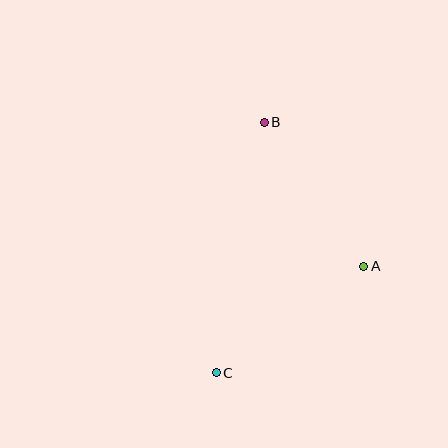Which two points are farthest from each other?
Points B and C are farthest from each other.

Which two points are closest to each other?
Points A and B are closest to each other.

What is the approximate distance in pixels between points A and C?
The distance between A and C is approximately 182 pixels.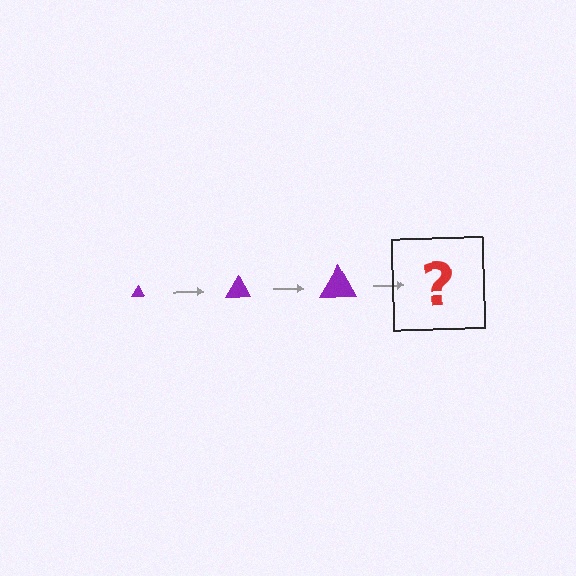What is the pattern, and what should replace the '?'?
The pattern is that the triangle gets progressively larger each step. The '?' should be a purple triangle, larger than the previous one.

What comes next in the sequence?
The next element should be a purple triangle, larger than the previous one.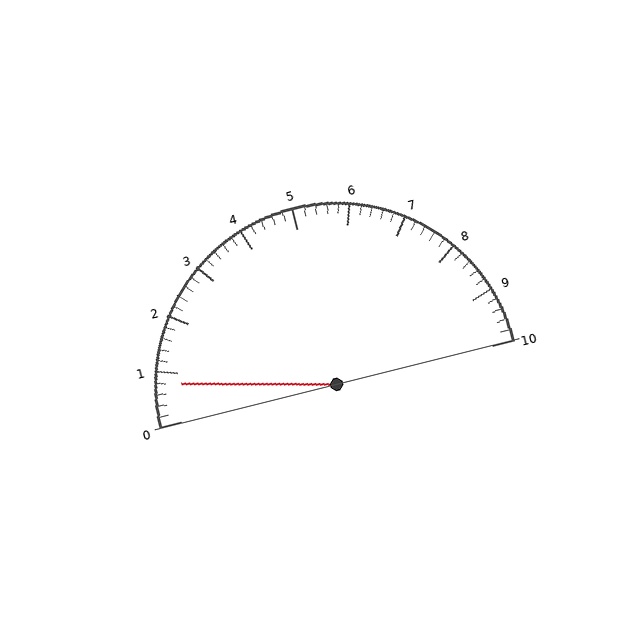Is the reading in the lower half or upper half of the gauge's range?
The reading is in the lower half of the range (0 to 10).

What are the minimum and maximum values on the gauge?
The gauge ranges from 0 to 10.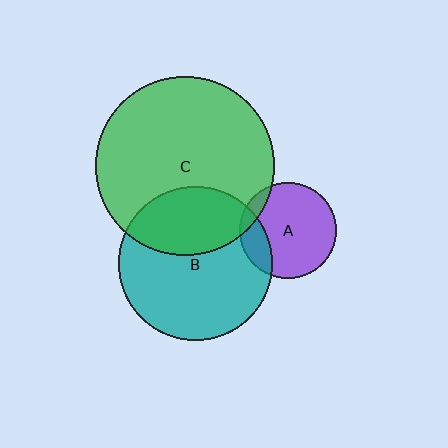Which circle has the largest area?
Circle C (green).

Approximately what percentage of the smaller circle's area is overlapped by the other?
Approximately 35%.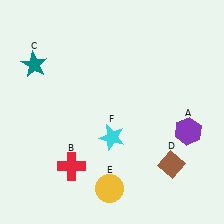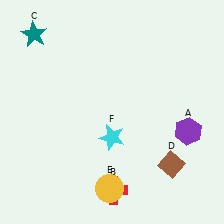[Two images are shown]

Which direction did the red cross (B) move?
The red cross (B) moved right.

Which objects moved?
The objects that moved are: the red cross (B), the teal star (C).